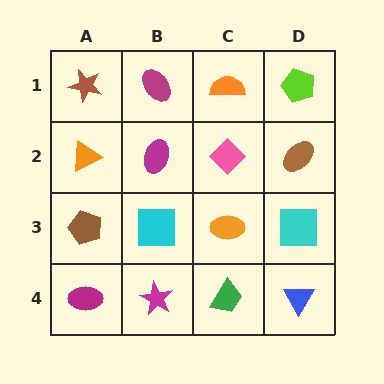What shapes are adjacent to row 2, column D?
A lime pentagon (row 1, column D), a cyan square (row 3, column D), a pink diamond (row 2, column C).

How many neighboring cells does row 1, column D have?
2.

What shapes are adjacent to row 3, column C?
A pink diamond (row 2, column C), a green trapezoid (row 4, column C), a cyan square (row 3, column B), a cyan square (row 3, column D).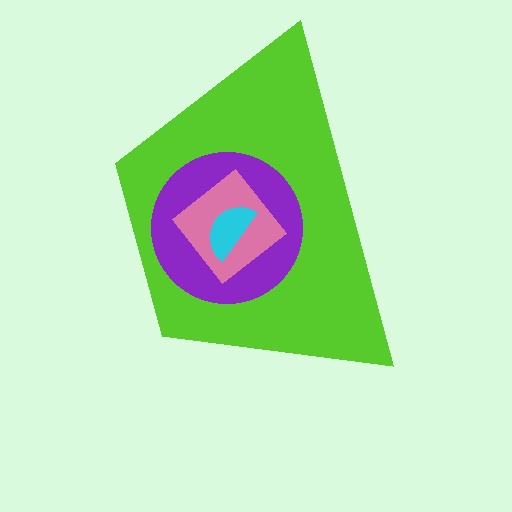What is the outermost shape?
The lime trapezoid.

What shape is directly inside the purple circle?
The pink diamond.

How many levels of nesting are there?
4.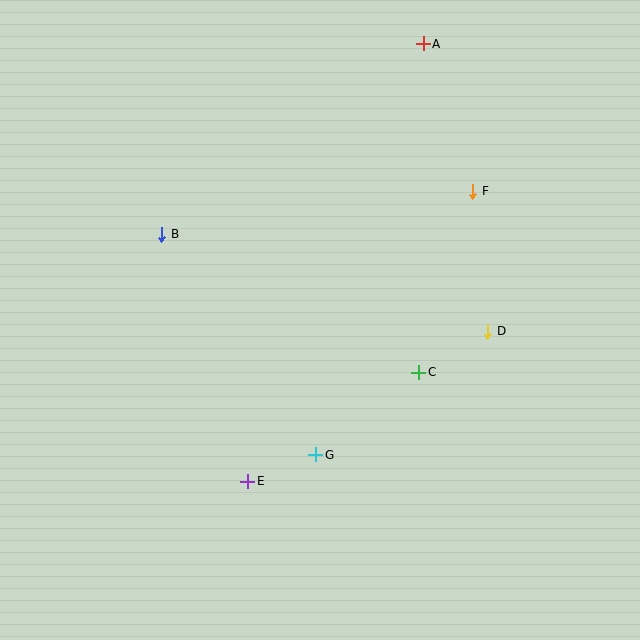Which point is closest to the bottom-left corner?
Point E is closest to the bottom-left corner.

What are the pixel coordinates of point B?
Point B is at (162, 234).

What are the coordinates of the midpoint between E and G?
The midpoint between E and G is at (282, 468).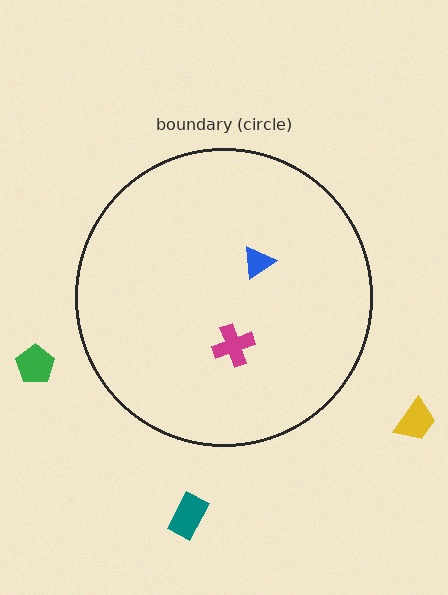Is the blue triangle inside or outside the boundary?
Inside.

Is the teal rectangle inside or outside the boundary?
Outside.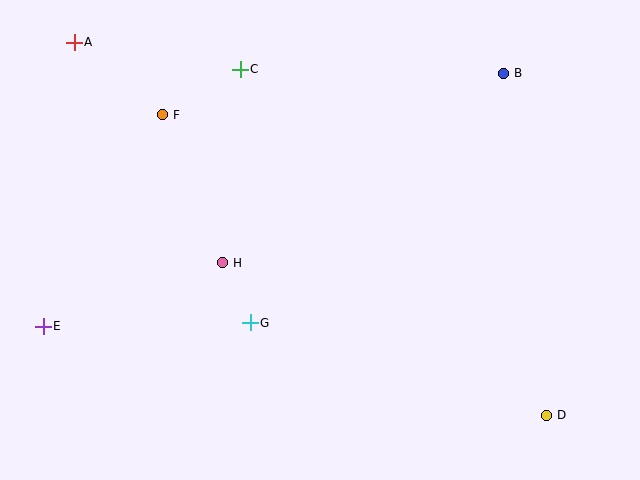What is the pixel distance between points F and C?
The distance between F and C is 90 pixels.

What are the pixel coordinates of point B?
Point B is at (504, 73).